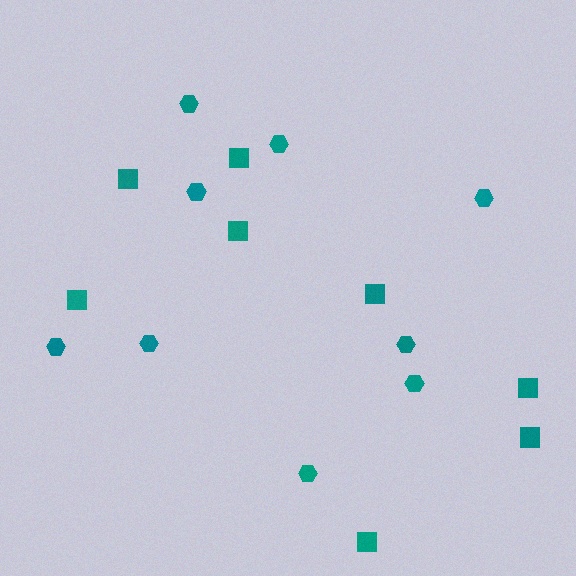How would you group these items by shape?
There are 2 groups: one group of hexagons (9) and one group of squares (8).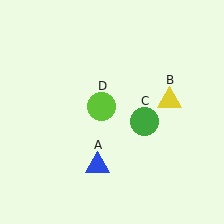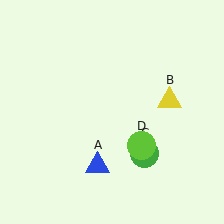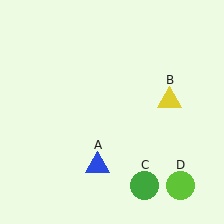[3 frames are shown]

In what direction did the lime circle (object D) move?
The lime circle (object D) moved down and to the right.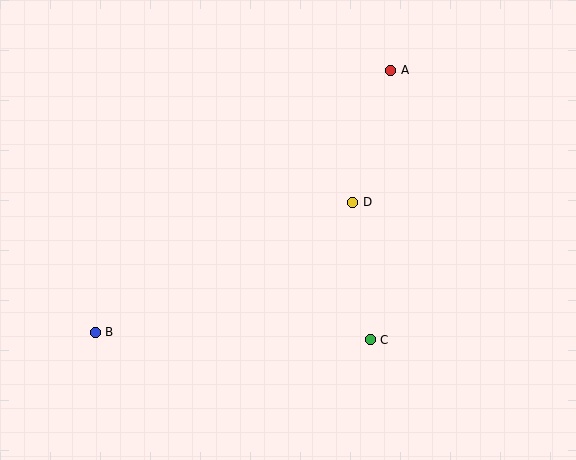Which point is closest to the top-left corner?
Point B is closest to the top-left corner.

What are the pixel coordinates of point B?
Point B is at (95, 332).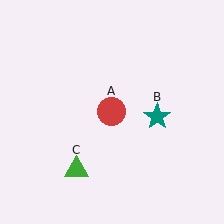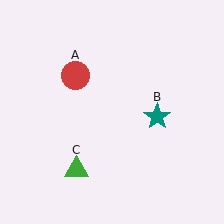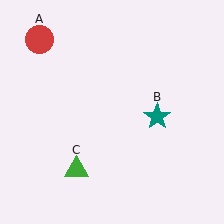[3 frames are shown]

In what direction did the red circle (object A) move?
The red circle (object A) moved up and to the left.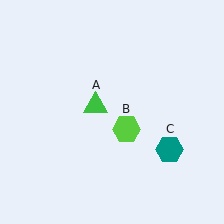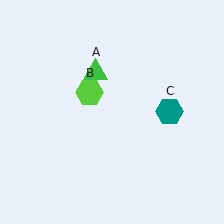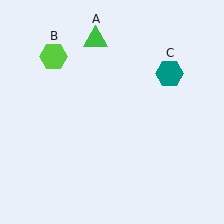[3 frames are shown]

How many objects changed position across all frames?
3 objects changed position: green triangle (object A), lime hexagon (object B), teal hexagon (object C).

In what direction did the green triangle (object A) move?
The green triangle (object A) moved up.